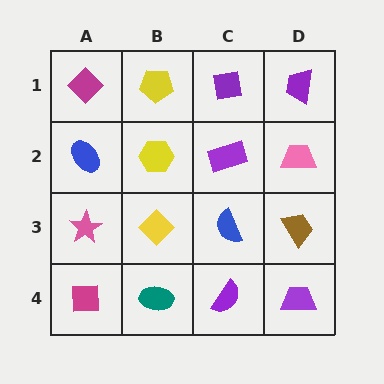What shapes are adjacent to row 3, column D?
A pink trapezoid (row 2, column D), a purple trapezoid (row 4, column D), a blue semicircle (row 3, column C).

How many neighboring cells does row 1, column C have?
3.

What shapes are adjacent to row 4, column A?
A pink star (row 3, column A), a teal ellipse (row 4, column B).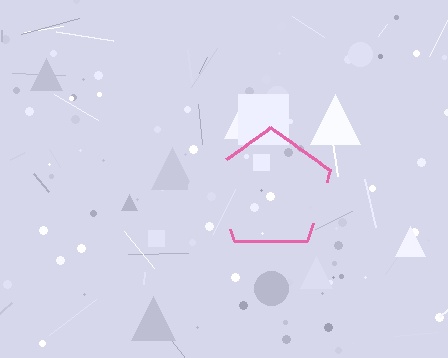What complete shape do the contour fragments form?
The contour fragments form a pentagon.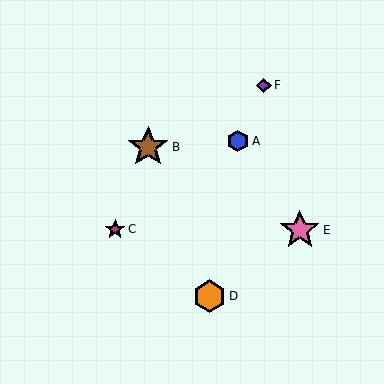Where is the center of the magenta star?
The center of the magenta star is at (115, 229).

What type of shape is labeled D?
Shape D is an orange hexagon.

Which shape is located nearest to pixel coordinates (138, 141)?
The brown star (labeled B) at (148, 147) is nearest to that location.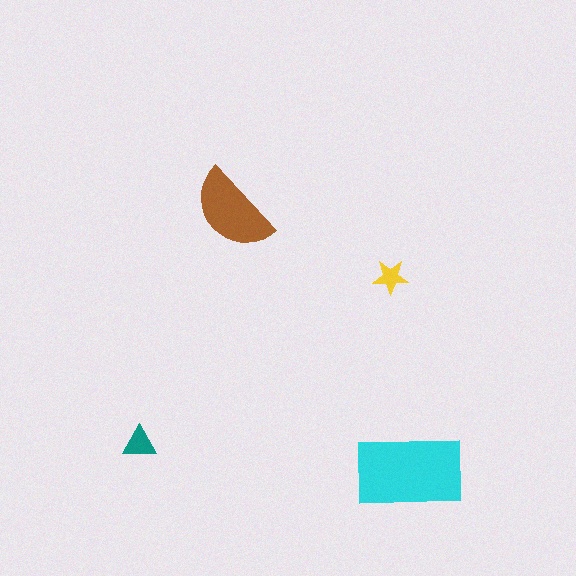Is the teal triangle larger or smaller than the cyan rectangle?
Smaller.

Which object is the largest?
The cyan rectangle.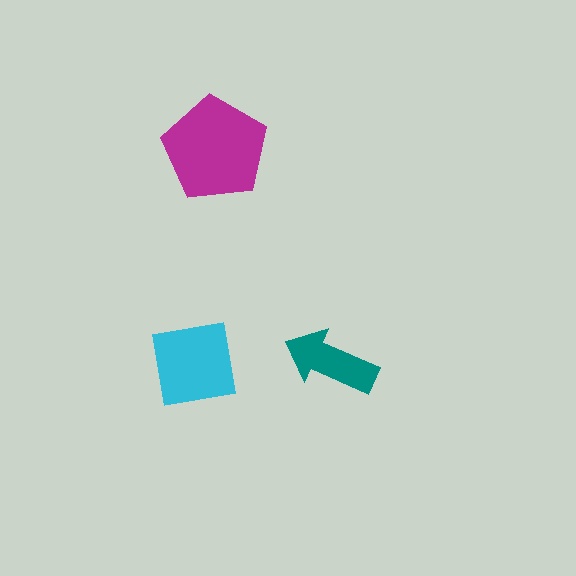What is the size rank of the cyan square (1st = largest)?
2nd.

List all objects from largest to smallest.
The magenta pentagon, the cyan square, the teal arrow.